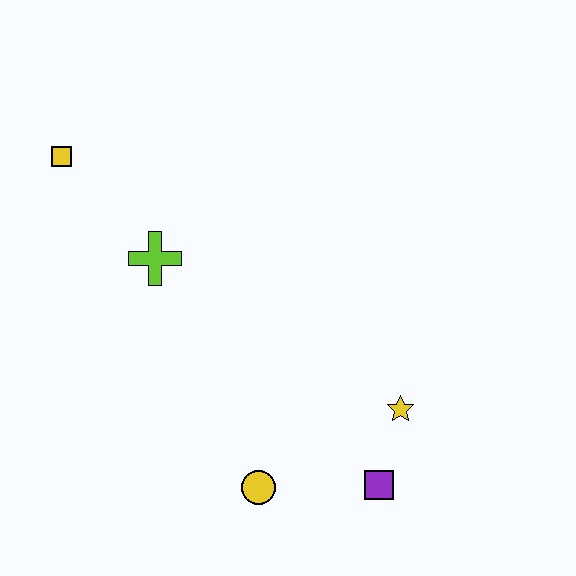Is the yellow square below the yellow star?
No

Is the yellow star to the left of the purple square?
No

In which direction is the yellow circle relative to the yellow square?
The yellow circle is below the yellow square.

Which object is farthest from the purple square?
The yellow square is farthest from the purple square.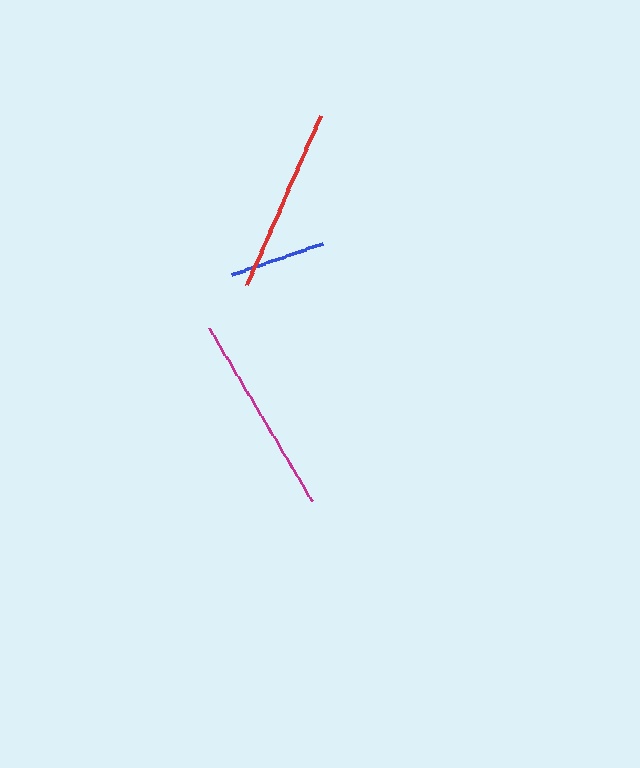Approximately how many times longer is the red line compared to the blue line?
The red line is approximately 1.9 times the length of the blue line.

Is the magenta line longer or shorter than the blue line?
The magenta line is longer than the blue line.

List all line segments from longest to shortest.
From longest to shortest: magenta, red, blue.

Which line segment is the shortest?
The blue line is the shortest at approximately 97 pixels.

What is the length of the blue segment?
The blue segment is approximately 97 pixels long.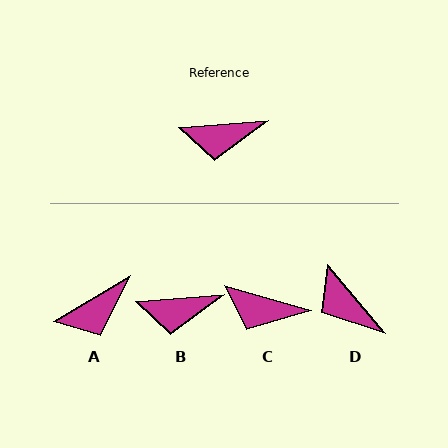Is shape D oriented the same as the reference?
No, it is off by about 54 degrees.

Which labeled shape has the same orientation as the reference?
B.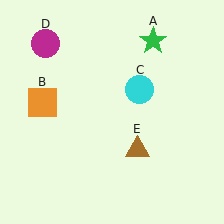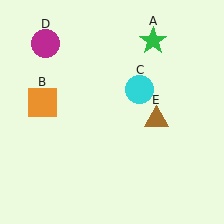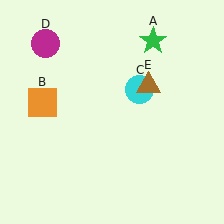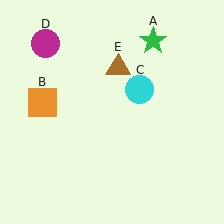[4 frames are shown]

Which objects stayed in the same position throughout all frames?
Green star (object A) and orange square (object B) and cyan circle (object C) and magenta circle (object D) remained stationary.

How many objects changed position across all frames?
1 object changed position: brown triangle (object E).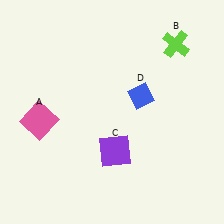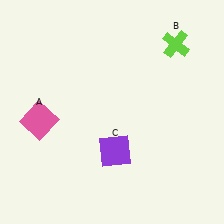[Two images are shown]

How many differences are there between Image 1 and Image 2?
There is 1 difference between the two images.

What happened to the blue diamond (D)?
The blue diamond (D) was removed in Image 2. It was in the top-right area of Image 1.